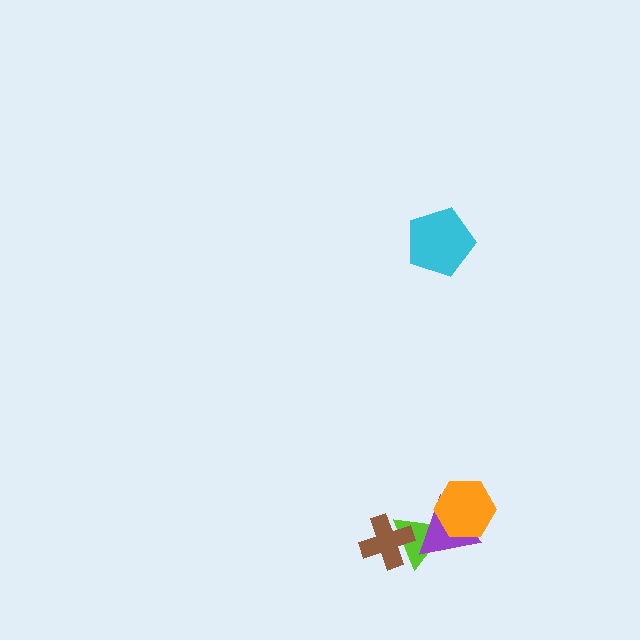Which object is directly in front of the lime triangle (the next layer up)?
The purple triangle is directly in front of the lime triangle.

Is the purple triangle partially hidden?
Yes, it is partially covered by another shape.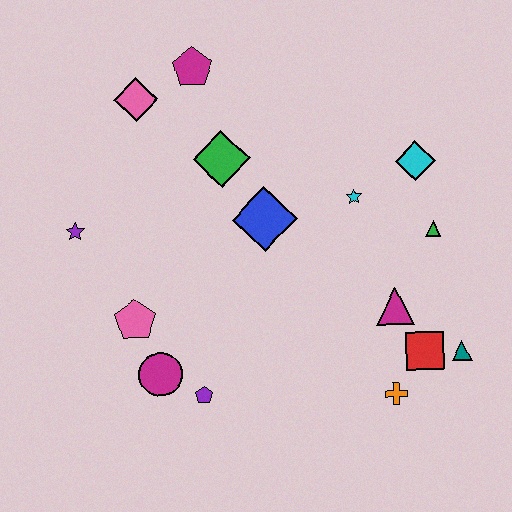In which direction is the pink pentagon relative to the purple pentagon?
The pink pentagon is above the purple pentagon.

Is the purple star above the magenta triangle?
Yes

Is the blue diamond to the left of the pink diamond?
No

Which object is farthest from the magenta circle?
The cyan diamond is farthest from the magenta circle.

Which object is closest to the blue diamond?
The green diamond is closest to the blue diamond.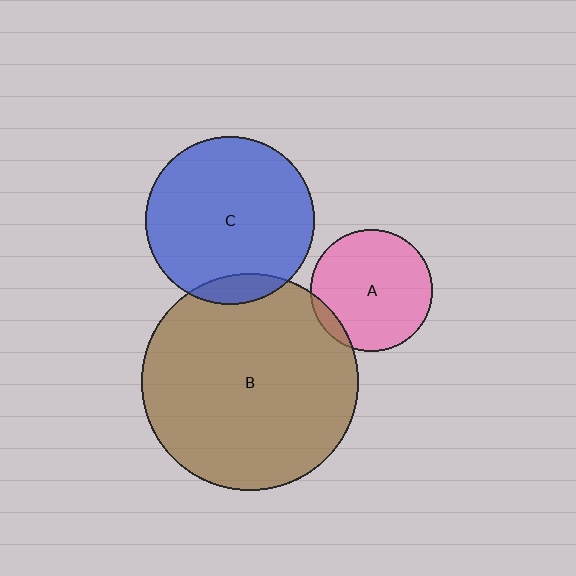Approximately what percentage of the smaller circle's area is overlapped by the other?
Approximately 5%.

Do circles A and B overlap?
Yes.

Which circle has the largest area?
Circle B (brown).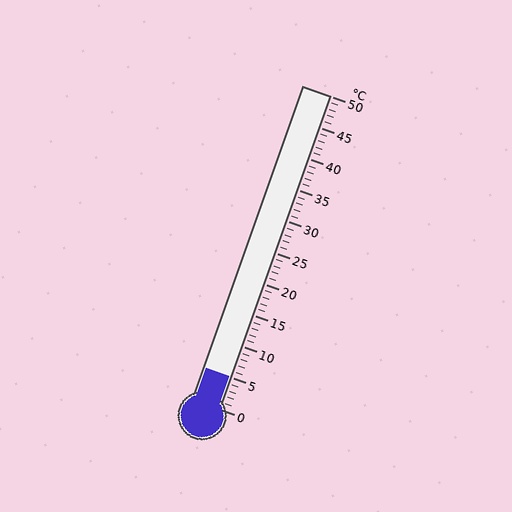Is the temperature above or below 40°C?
The temperature is below 40°C.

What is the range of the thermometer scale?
The thermometer scale ranges from 0°C to 50°C.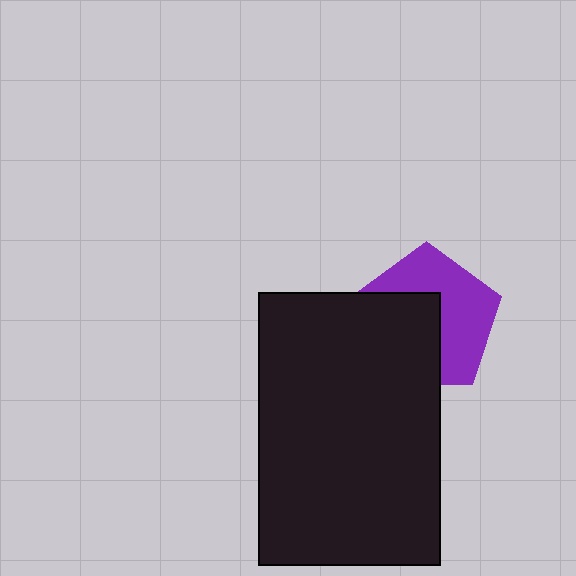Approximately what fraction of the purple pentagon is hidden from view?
Roughly 48% of the purple pentagon is hidden behind the black rectangle.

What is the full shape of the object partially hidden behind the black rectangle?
The partially hidden object is a purple pentagon.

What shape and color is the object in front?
The object in front is a black rectangle.